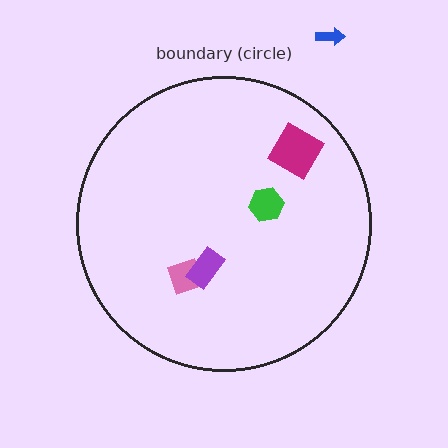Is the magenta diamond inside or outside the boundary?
Inside.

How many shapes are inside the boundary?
4 inside, 1 outside.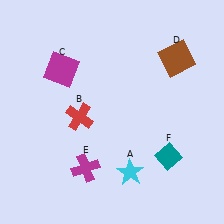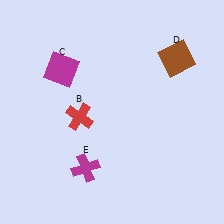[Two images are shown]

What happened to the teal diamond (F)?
The teal diamond (F) was removed in Image 2. It was in the bottom-right area of Image 1.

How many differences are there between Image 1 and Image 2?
There are 2 differences between the two images.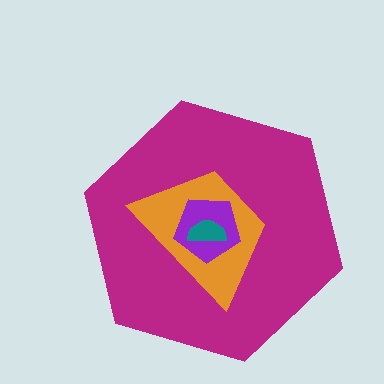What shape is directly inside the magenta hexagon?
The orange trapezoid.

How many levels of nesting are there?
4.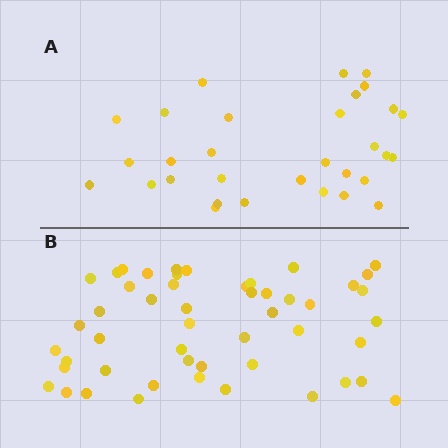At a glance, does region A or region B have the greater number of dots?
Region B (the bottom region) has more dots.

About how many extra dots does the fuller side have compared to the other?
Region B has approximately 20 more dots than region A.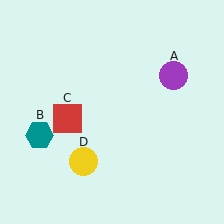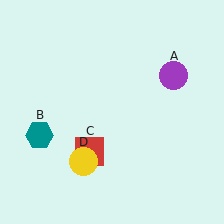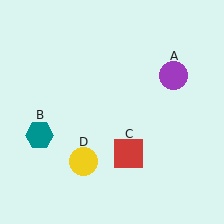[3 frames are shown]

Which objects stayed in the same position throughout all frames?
Purple circle (object A) and teal hexagon (object B) and yellow circle (object D) remained stationary.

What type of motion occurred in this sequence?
The red square (object C) rotated counterclockwise around the center of the scene.